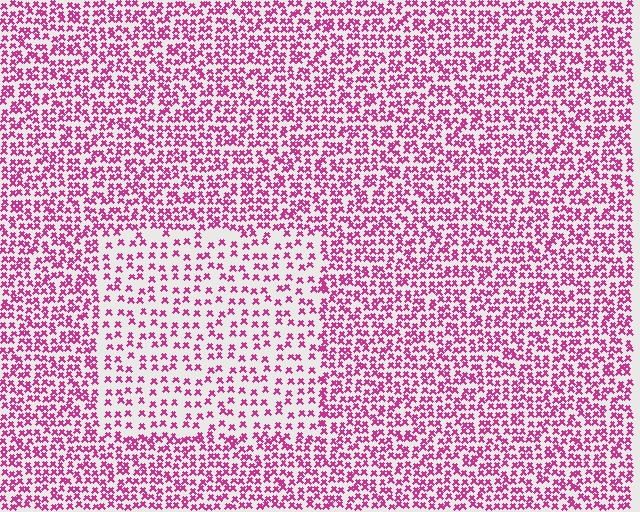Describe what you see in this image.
The image contains small magenta elements arranged at two different densities. A rectangle-shaped region is visible where the elements are less densely packed than the surrounding area.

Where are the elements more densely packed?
The elements are more densely packed outside the rectangle boundary.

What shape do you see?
I see a rectangle.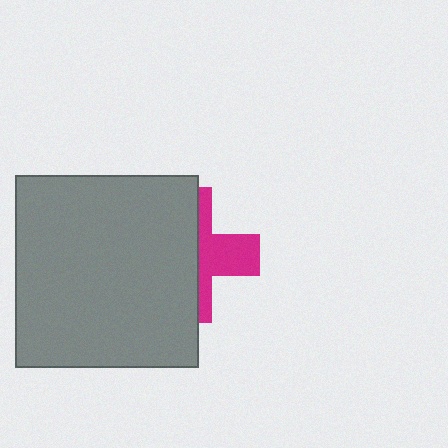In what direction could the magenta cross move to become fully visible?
The magenta cross could move right. That would shift it out from behind the gray rectangle entirely.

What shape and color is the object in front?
The object in front is a gray rectangle.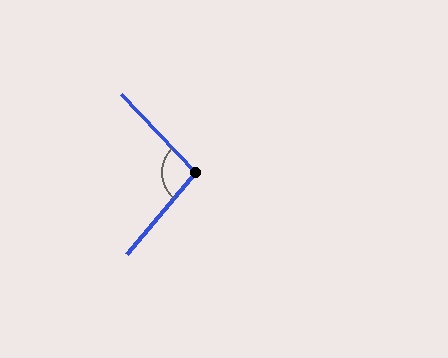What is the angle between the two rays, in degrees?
Approximately 96 degrees.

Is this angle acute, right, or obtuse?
It is obtuse.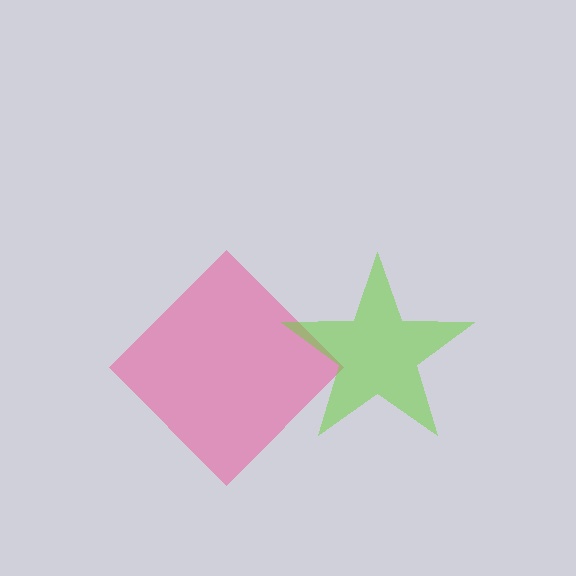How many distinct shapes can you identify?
There are 2 distinct shapes: a pink diamond, a lime star.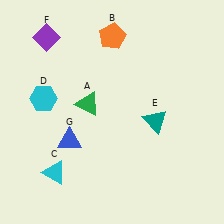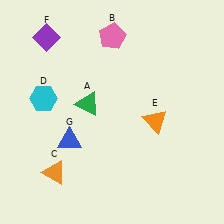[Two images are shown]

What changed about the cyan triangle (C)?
In Image 1, C is cyan. In Image 2, it changed to orange.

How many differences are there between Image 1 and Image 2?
There are 3 differences between the two images.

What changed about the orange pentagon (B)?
In Image 1, B is orange. In Image 2, it changed to pink.